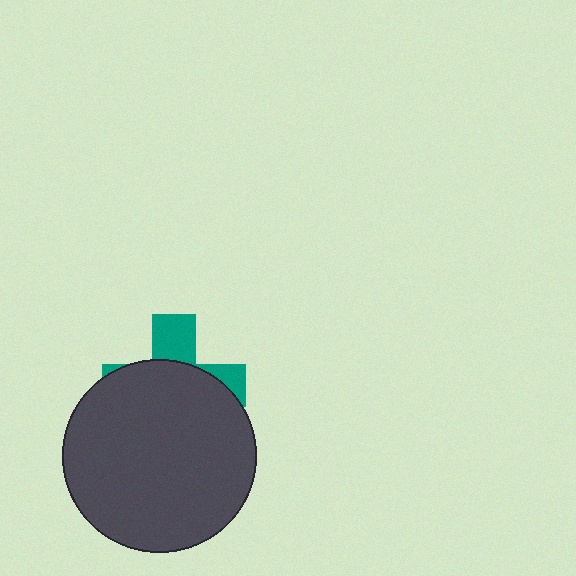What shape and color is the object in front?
The object in front is a dark gray circle.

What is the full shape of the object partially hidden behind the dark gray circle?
The partially hidden object is a teal cross.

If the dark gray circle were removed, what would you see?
You would see the complete teal cross.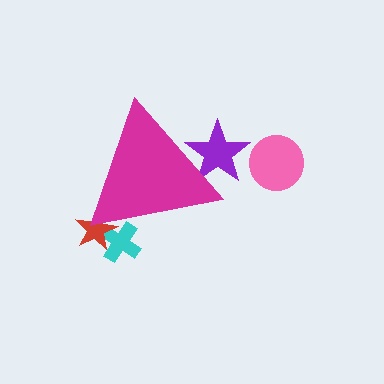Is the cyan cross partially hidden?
Yes, the cyan cross is partially hidden behind the magenta triangle.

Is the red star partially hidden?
Yes, the red star is partially hidden behind the magenta triangle.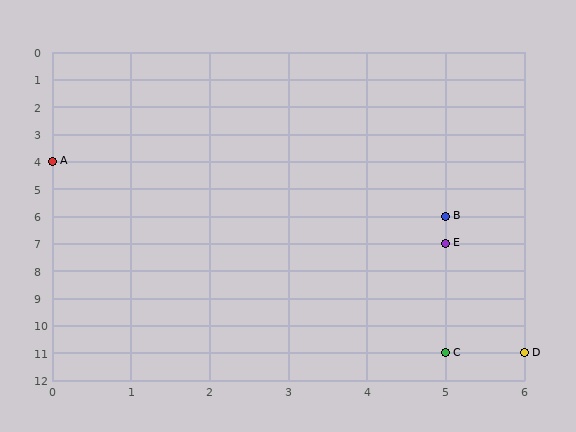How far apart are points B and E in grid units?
Points B and E are 1 row apart.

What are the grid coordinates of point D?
Point D is at grid coordinates (6, 11).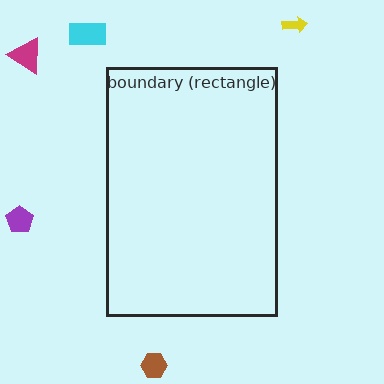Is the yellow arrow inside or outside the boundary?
Outside.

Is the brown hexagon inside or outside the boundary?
Outside.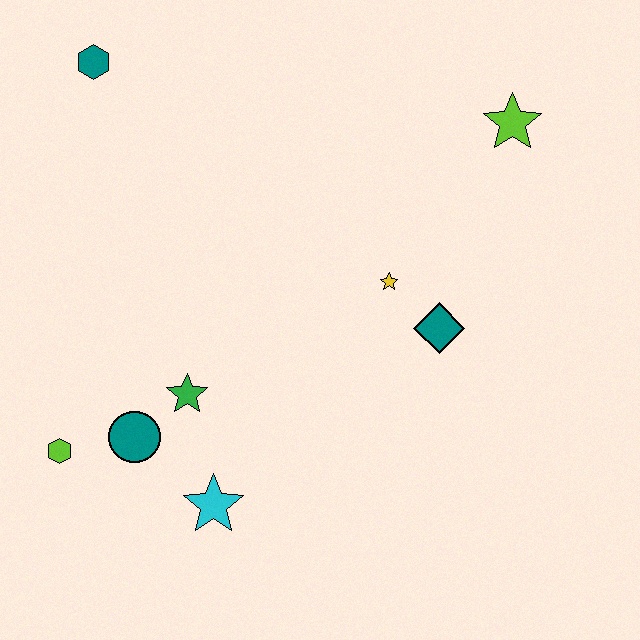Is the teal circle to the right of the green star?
No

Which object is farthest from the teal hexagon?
The cyan star is farthest from the teal hexagon.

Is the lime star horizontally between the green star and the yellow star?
No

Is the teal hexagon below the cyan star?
No